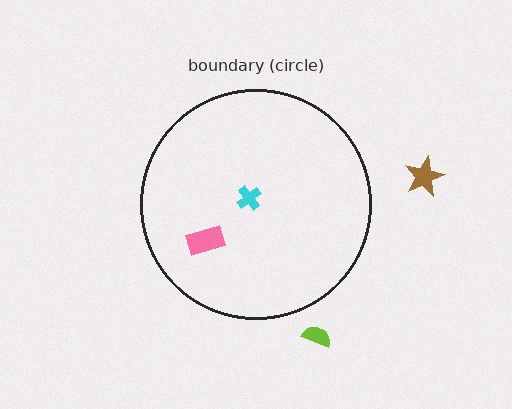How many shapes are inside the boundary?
2 inside, 2 outside.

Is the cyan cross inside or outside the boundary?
Inside.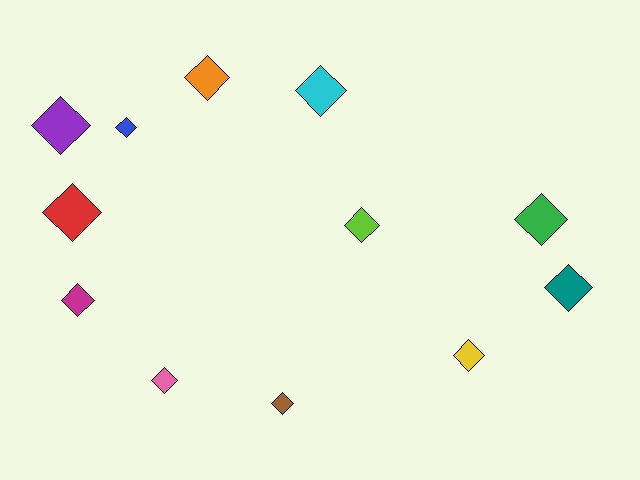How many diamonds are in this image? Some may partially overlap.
There are 12 diamonds.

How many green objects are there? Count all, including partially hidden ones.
There is 1 green object.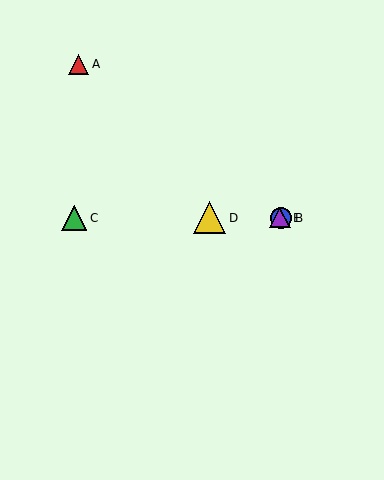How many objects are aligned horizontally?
4 objects (B, C, D, E) are aligned horizontally.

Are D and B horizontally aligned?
Yes, both are at y≈218.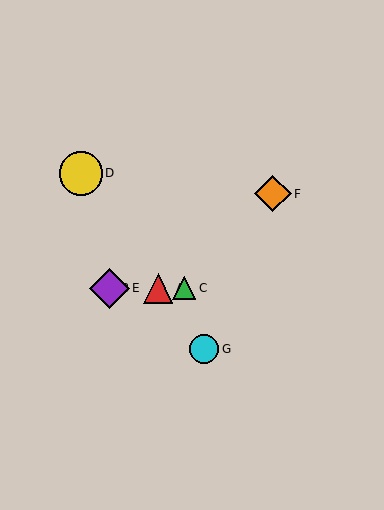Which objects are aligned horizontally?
Objects A, B, C, E are aligned horizontally.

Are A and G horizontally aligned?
No, A is at y≈288 and G is at y≈349.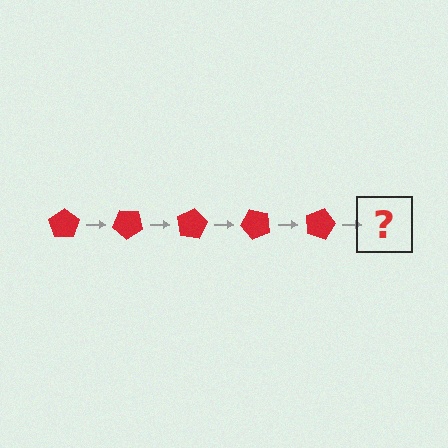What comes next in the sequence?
The next element should be a red pentagon rotated 200 degrees.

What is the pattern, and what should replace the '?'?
The pattern is that the pentagon rotates 40 degrees each step. The '?' should be a red pentagon rotated 200 degrees.